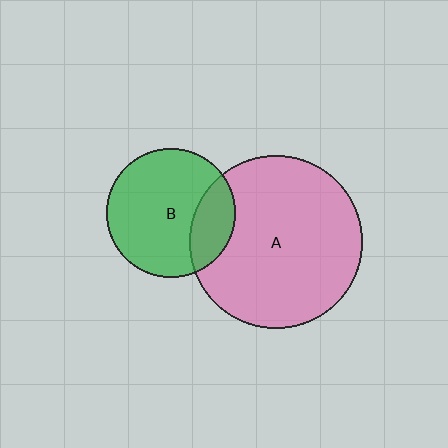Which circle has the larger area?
Circle A (pink).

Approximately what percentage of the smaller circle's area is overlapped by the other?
Approximately 25%.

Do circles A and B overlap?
Yes.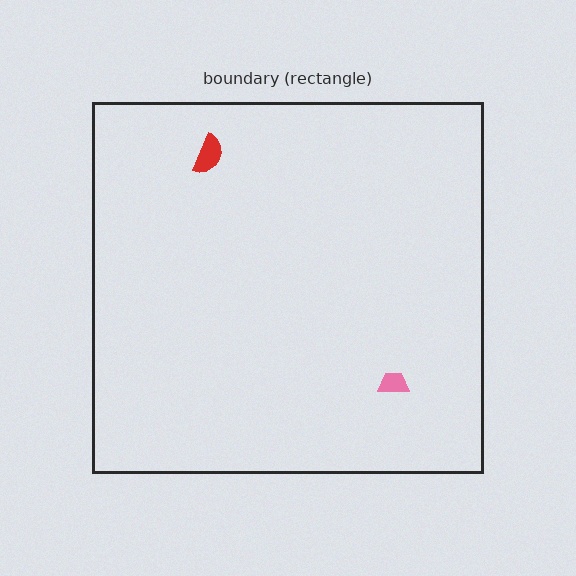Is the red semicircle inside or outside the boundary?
Inside.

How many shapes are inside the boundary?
2 inside, 0 outside.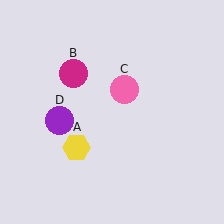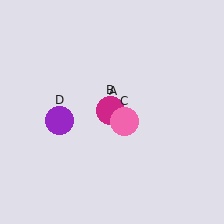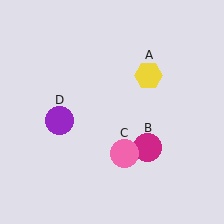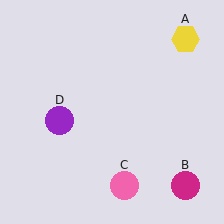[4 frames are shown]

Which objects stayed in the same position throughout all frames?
Purple circle (object D) remained stationary.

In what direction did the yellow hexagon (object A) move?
The yellow hexagon (object A) moved up and to the right.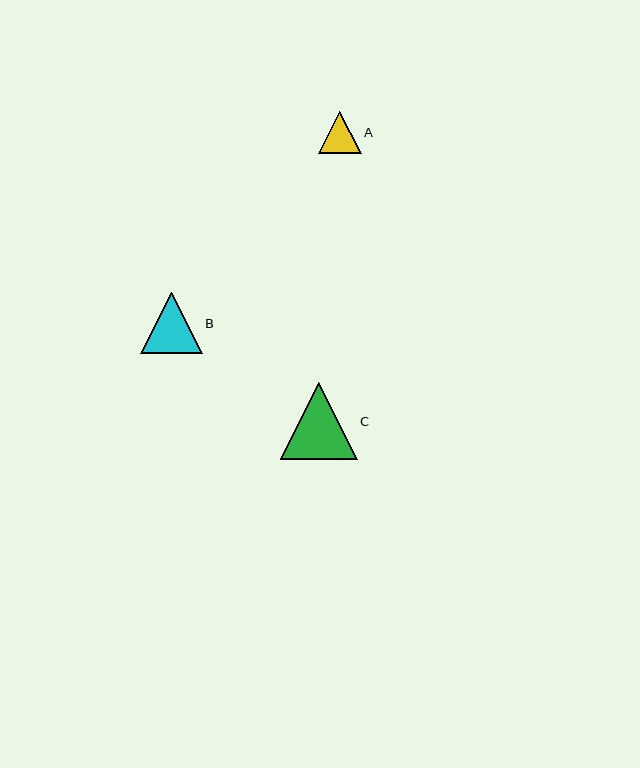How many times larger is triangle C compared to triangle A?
Triangle C is approximately 1.8 times the size of triangle A.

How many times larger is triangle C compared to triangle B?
Triangle C is approximately 1.3 times the size of triangle B.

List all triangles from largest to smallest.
From largest to smallest: C, B, A.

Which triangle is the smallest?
Triangle A is the smallest with a size of approximately 42 pixels.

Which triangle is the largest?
Triangle C is the largest with a size of approximately 77 pixels.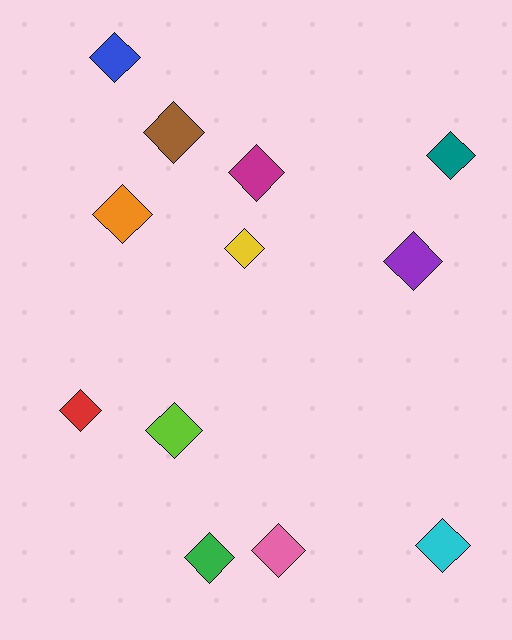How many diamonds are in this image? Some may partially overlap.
There are 12 diamonds.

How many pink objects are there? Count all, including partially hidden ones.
There is 1 pink object.